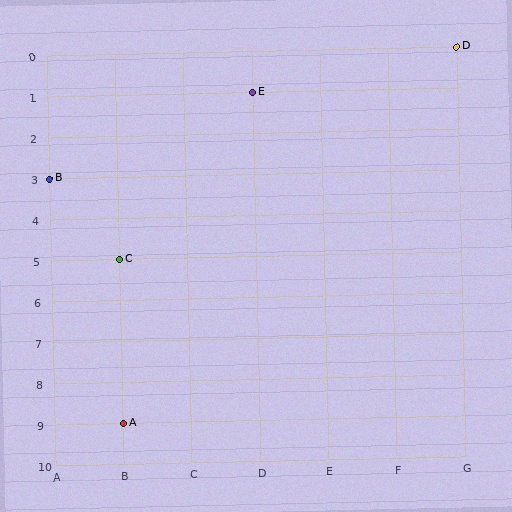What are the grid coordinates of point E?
Point E is at grid coordinates (D, 1).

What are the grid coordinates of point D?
Point D is at grid coordinates (G, 0).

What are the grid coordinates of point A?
Point A is at grid coordinates (B, 9).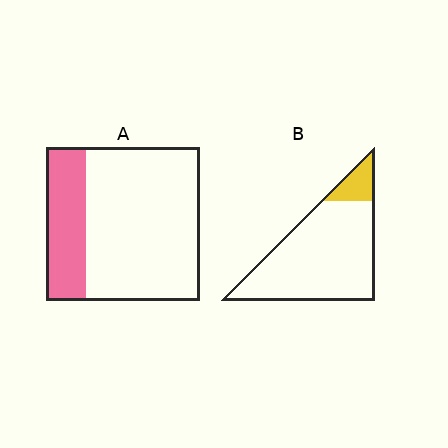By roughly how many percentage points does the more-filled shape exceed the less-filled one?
By roughly 15 percentage points (A over B).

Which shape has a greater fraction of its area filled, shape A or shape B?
Shape A.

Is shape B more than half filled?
No.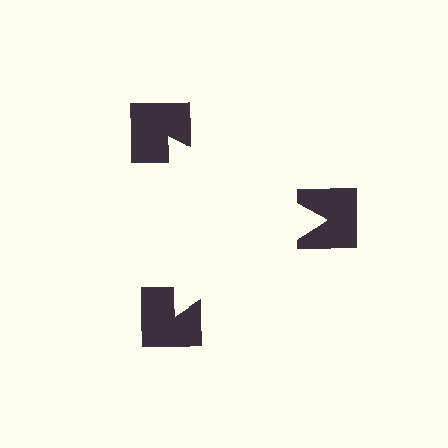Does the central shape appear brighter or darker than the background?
It typically appears slightly brighter than the background, even though no actual brightness change is drawn.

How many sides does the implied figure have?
3 sides.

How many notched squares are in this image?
There are 3 — one at each vertex of the illusory triangle.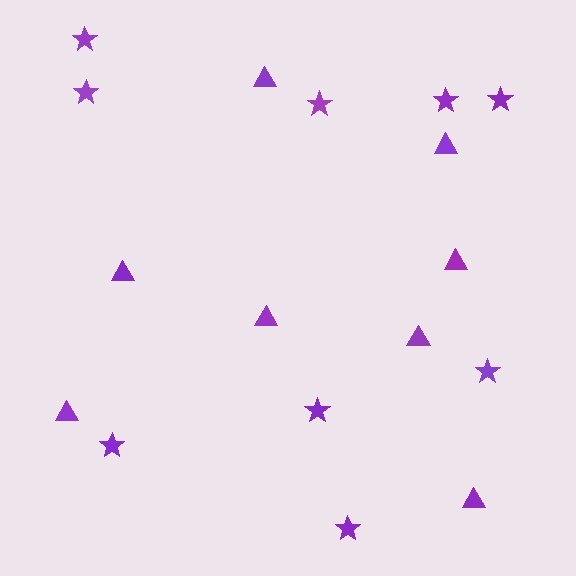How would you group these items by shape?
There are 2 groups: one group of triangles (8) and one group of stars (9).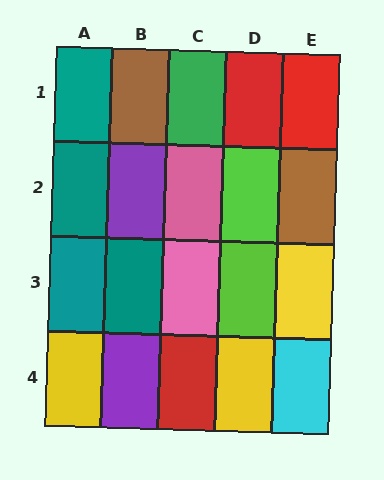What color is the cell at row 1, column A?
Teal.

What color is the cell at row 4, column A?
Yellow.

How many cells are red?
3 cells are red.